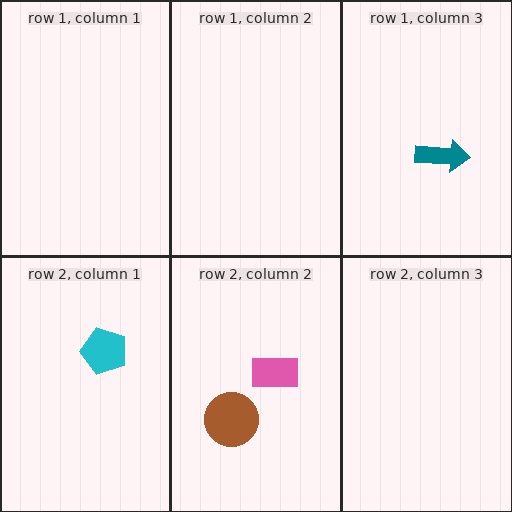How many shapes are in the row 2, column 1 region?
1.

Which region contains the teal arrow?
The row 1, column 3 region.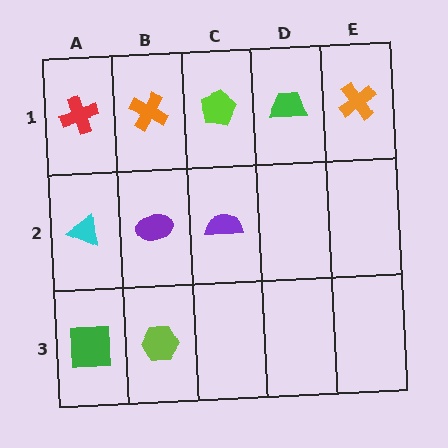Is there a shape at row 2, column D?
No, that cell is empty.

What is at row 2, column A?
A cyan triangle.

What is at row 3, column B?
A lime hexagon.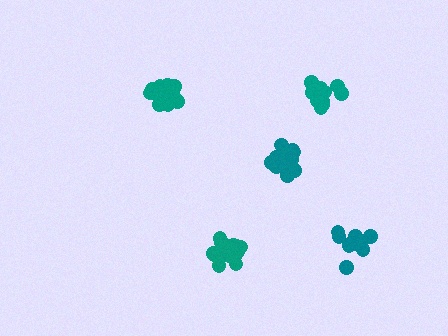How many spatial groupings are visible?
There are 5 spatial groupings.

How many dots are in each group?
Group 1: 12 dots, Group 2: 17 dots, Group 3: 16 dots, Group 4: 13 dots, Group 5: 18 dots (76 total).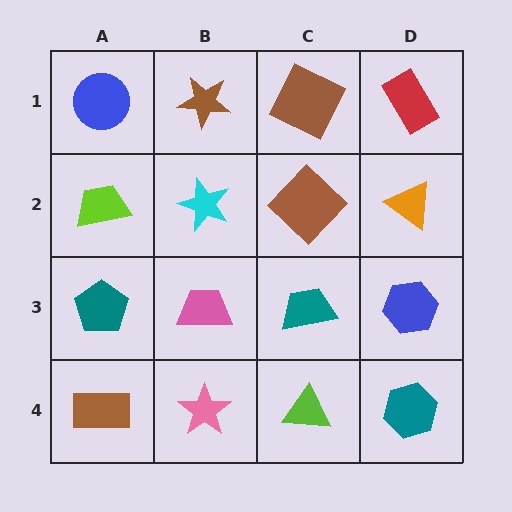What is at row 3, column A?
A teal pentagon.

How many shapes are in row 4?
4 shapes.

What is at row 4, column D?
A teal hexagon.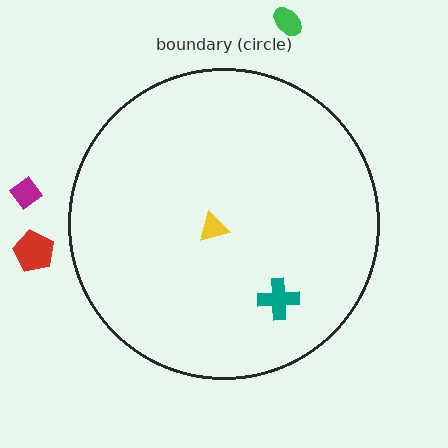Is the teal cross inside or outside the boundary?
Inside.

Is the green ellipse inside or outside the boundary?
Outside.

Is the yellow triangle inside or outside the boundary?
Inside.